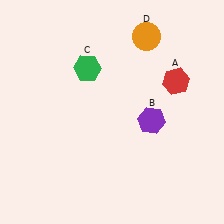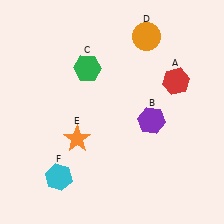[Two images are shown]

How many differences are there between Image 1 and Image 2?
There are 2 differences between the two images.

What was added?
An orange star (E), a cyan hexagon (F) were added in Image 2.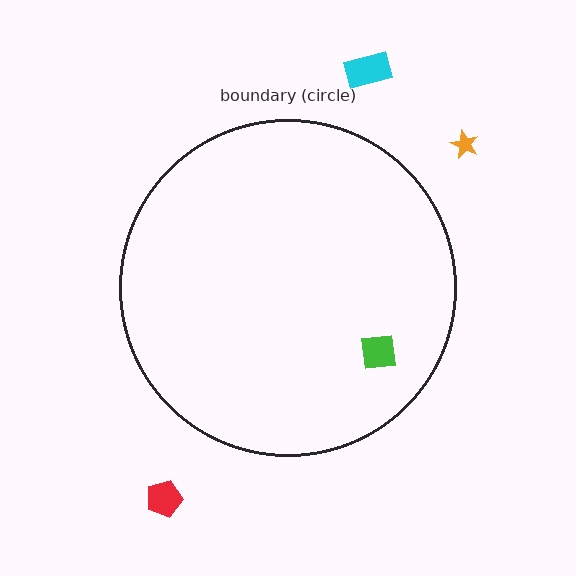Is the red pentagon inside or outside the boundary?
Outside.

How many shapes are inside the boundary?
1 inside, 3 outside.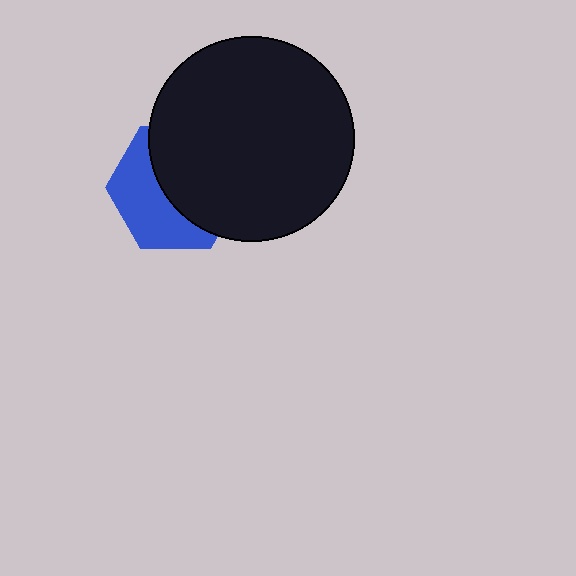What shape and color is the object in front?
The object in front is a black circle.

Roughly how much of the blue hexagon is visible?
A small part of it is visible (roughly 44%).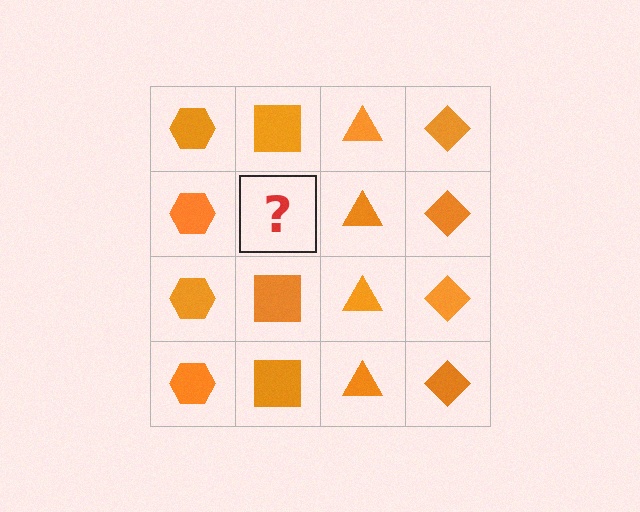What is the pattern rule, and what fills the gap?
The rule is that each column has a consistent shape. The gap should be filled with an orange square.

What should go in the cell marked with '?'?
The missing cell should contain an orange square.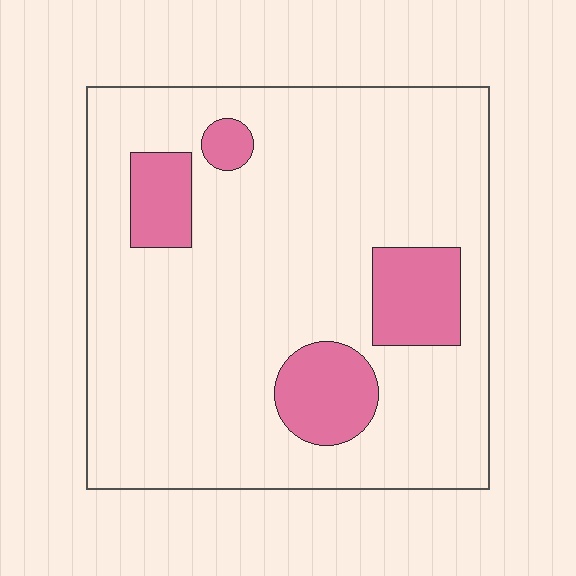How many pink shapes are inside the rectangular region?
4.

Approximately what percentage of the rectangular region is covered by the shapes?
Approximately 15%.